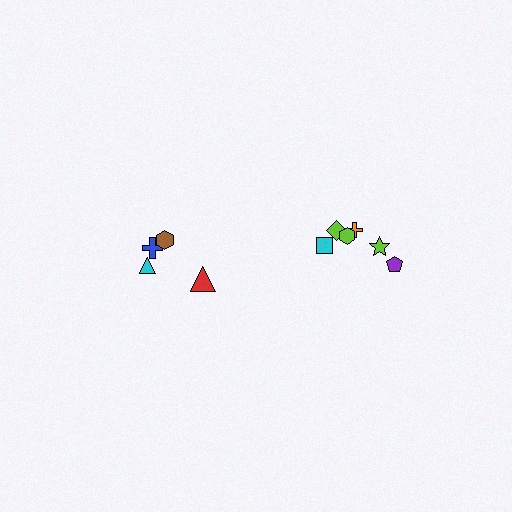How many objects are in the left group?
There are 4 objects.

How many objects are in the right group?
There are 6 objects.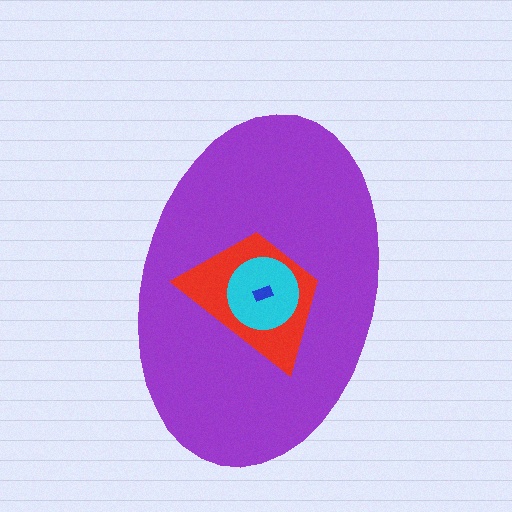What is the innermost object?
The blue rectangle.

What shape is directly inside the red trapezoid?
The cyan circle.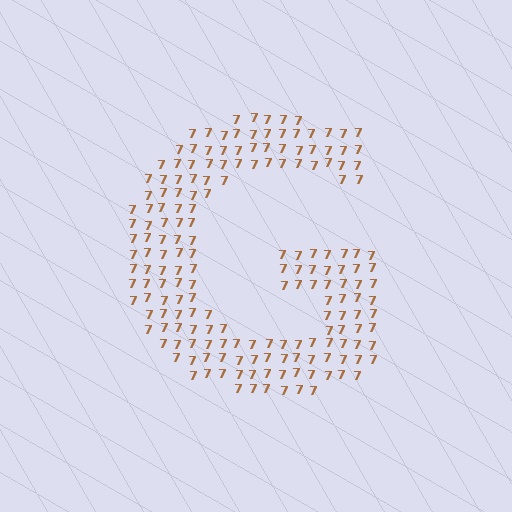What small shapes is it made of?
It is made of small digit 7's.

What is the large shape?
The large shape is the letter G.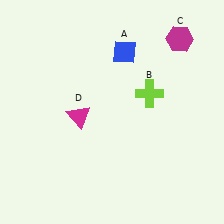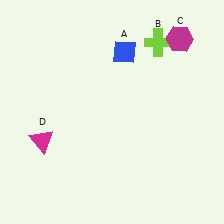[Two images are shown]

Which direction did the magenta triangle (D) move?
The magenta triangle (D) moved left.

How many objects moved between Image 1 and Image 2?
2 objects moved between the two images.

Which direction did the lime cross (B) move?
The lime cross (B) moved up.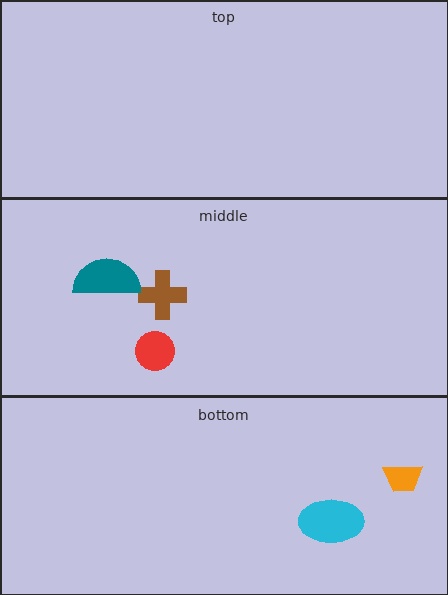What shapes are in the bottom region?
The cyan ellipse, the orange trapezoid.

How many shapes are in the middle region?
3.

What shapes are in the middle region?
The brown cross, the red circle, the teal semicircle.